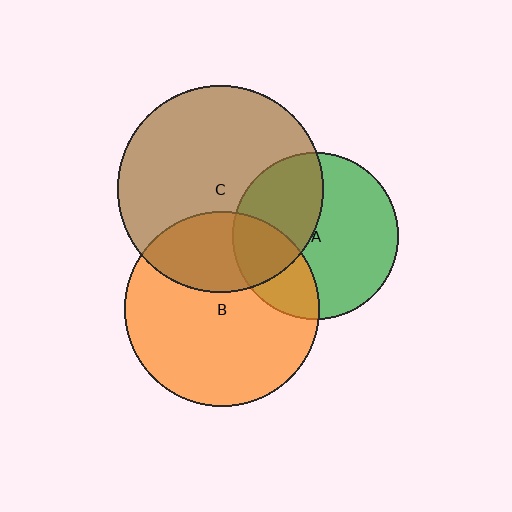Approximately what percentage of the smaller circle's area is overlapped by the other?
Approximately 40%.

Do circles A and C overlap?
Yes.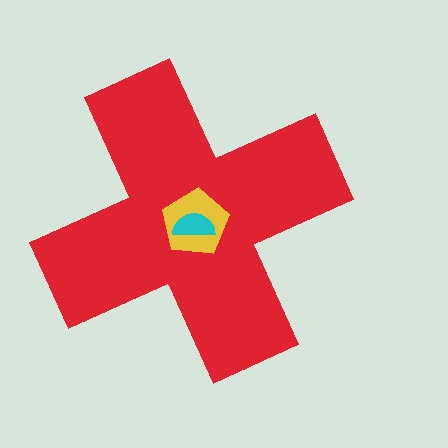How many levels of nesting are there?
3.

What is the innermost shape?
The cyan semicircle.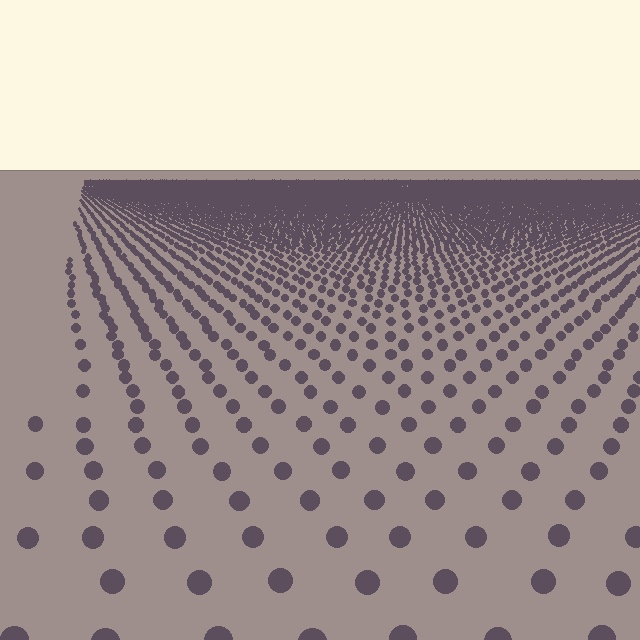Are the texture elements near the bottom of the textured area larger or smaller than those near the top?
Larger. Near the bottom, elements are closer to the viewer and appear at a bigger on-screen size.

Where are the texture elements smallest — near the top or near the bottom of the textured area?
Near the top.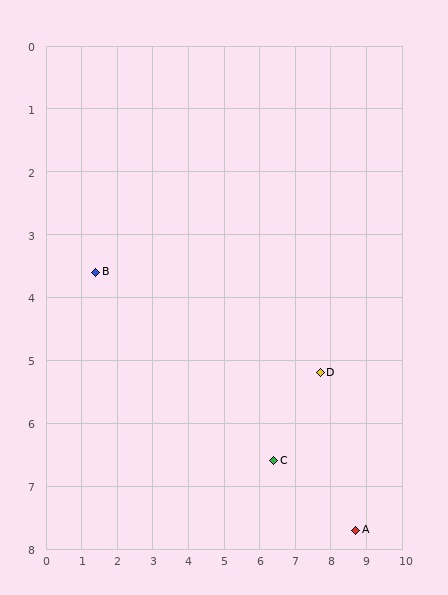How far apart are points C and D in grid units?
Points C and D are about 1.9 grid units apart.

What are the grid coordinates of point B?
Point B is at approximately (1.4, 3.6).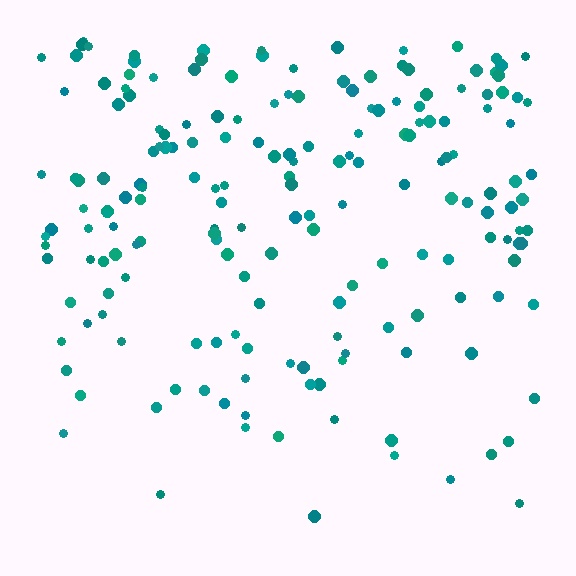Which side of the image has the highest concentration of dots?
The top.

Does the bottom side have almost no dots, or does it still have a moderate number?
Still a moderate number, just noticeably fewer than the top.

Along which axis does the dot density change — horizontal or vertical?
Vertical.